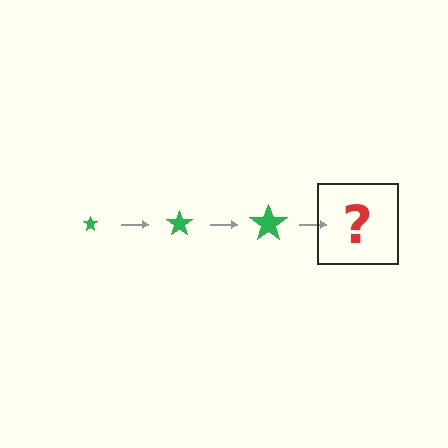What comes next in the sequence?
The next element should be a green star, larger than the previous one.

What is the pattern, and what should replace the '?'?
The pattern is that the star gets progressively larger each step. The '?' should be a green star, larger than the previous one.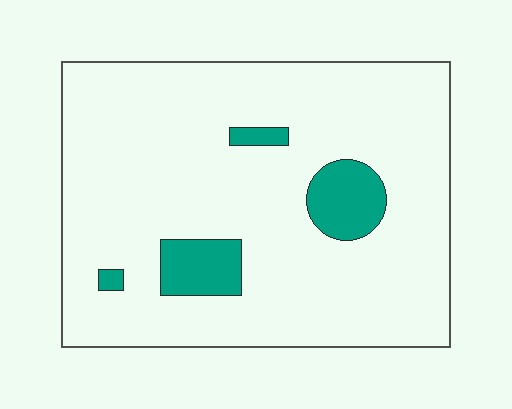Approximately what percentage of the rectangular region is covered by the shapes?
Approximately 10%.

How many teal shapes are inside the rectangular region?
4.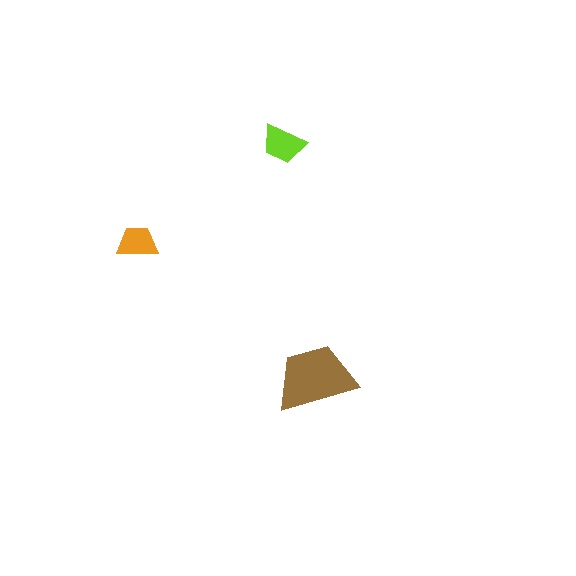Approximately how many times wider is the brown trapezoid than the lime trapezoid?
About 2 times wider.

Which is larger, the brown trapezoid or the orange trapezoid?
The brown one.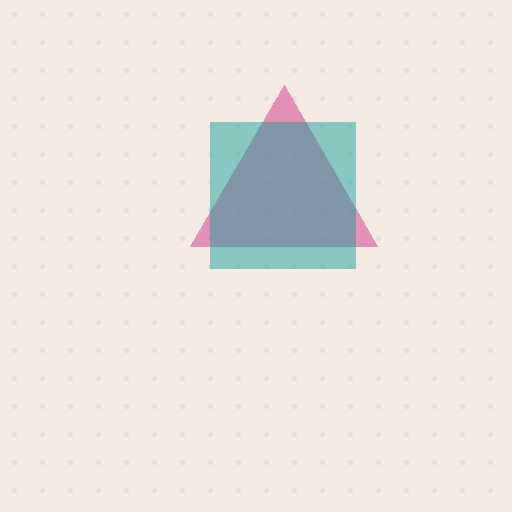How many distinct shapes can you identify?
There are 2 distinct shapes: a magenta triangle, a teal square.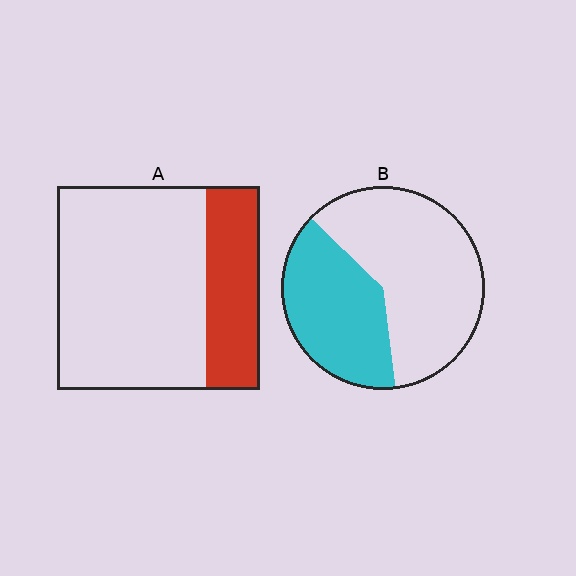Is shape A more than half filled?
No.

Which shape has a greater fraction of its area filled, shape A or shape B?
Shape B.